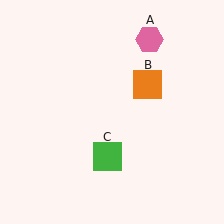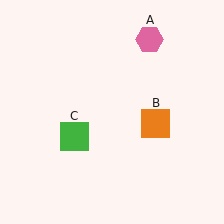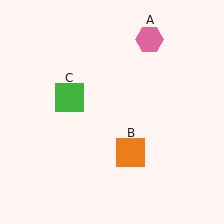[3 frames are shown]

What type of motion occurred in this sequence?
The orange square (object B), green square (object C) rotated clockwise around the center of the scene.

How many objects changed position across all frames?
2 objects changed position: orange square (object B), green square (object C).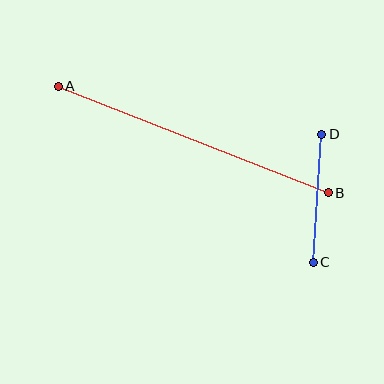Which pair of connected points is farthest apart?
Points A and B are farthest apart.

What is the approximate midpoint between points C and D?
The midpoint is at approximately (318, 198) pixels.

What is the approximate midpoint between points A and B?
The midpoint is at approximately (193, 140) pixels.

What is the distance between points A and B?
The distance is approximately 290 pixels.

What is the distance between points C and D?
The distance is approximately 128 pixels.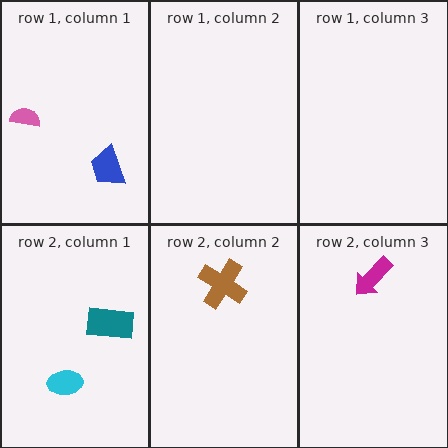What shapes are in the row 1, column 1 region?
The pink semicircle, the blue trapezoid.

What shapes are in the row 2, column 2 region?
The brown cross.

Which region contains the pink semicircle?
The row 1, column 1 region.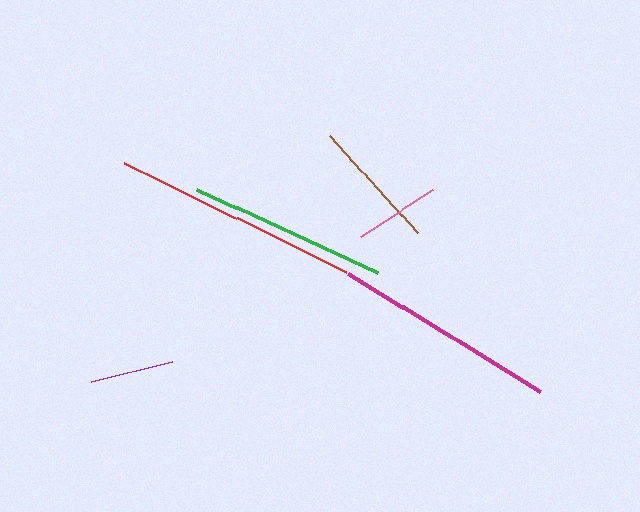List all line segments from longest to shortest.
From longest to shortest: red, magenta, green, brown, pink, purple.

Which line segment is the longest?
The red line is the longest at approximately 247 pixels.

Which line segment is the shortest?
The purple line is the shortest at approximately 83 pixels.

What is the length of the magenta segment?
The magenta segment is approximately 225 pixels long.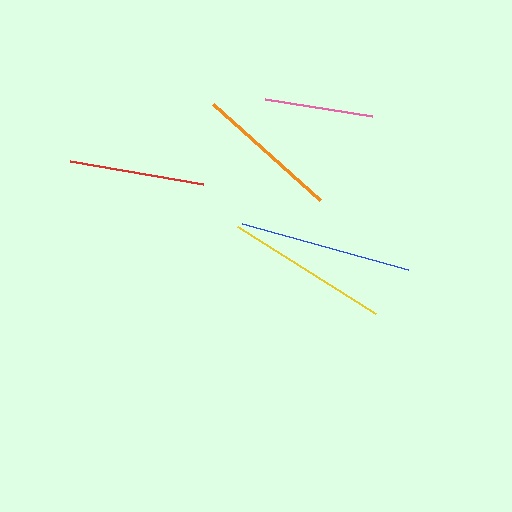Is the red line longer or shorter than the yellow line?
The yellow line is longer than the red line.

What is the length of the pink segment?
The pink segment is approximately 109 pixels long.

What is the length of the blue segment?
The blue segment is approximately 172 pixels long.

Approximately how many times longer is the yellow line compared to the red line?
The yellow line is approximately 1.2 times the length of the red line.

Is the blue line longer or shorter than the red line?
The blue line is longer than the red line.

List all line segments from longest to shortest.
From longest to shortest: blue, yellow, orange, red, pink.